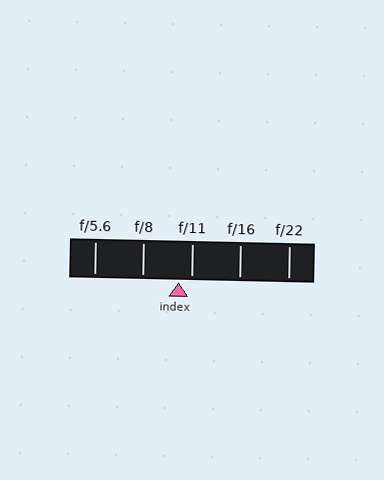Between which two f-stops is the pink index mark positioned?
The index mark is between f/8 and f/11.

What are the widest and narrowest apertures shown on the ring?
The widest aperture shown is f/5.6 and the narrowest is f/22.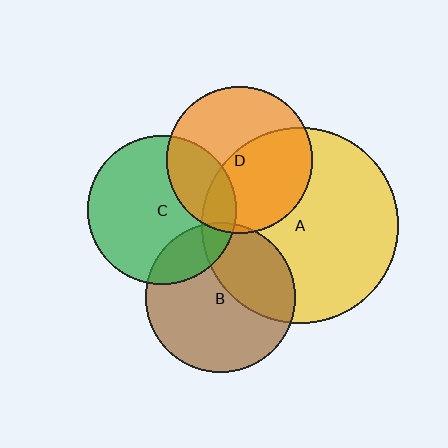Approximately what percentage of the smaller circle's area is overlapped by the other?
Approximately 50%.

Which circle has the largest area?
Circle A (yellow).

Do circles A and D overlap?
Yes.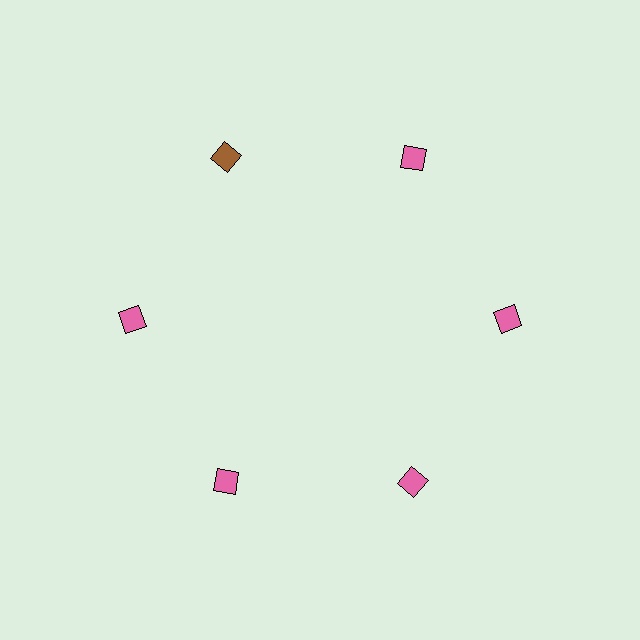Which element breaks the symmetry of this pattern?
The brown diamond at roughly the 11 o'clock position breaks the symmetry. All other shapes are pink diamonds.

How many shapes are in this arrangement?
There are 6 shapes arranged in a ring pattern.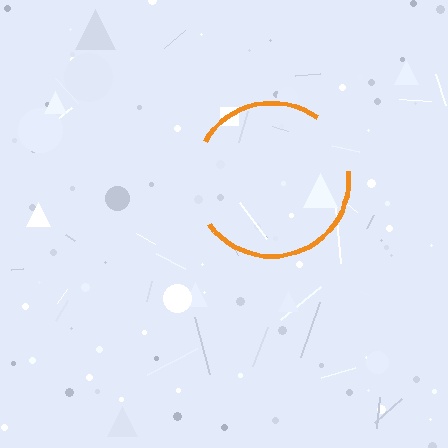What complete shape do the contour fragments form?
The contour fragments form a circle.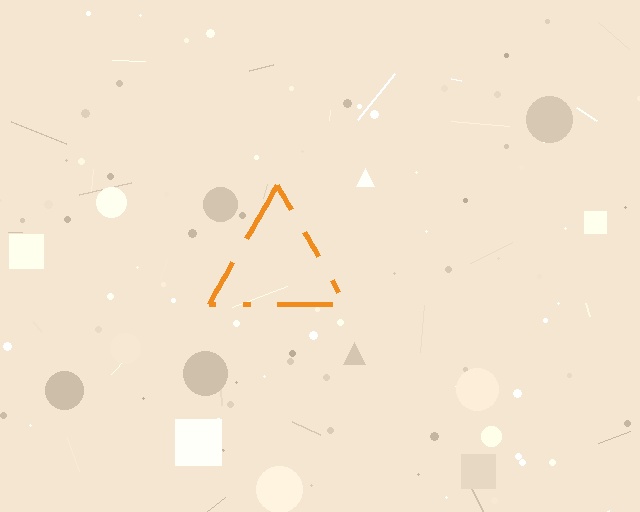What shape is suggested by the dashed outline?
The dashed outline suggests a triangle.